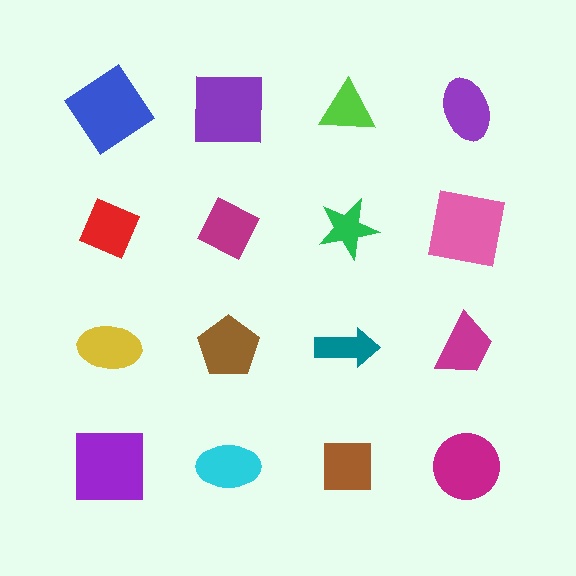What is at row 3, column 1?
A yellow ellipse.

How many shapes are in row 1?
4 shapes.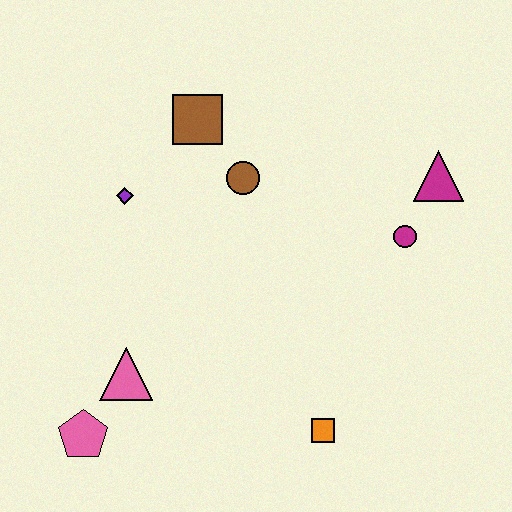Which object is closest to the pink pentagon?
The pink triangle is closest to the pink pentagon.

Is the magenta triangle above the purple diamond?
Yes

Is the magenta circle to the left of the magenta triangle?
Yes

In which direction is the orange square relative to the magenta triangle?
The orange square is below the magenta triangle.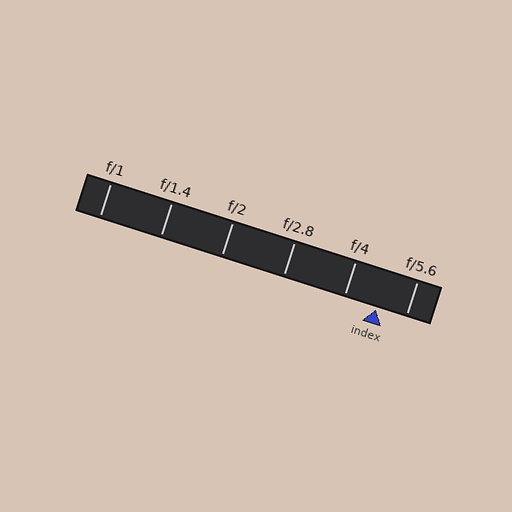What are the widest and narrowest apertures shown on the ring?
The widest aperture shown is f/1 and the narrowest is f/5.6.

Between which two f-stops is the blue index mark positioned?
The index mark is between f/4 and f/5.6.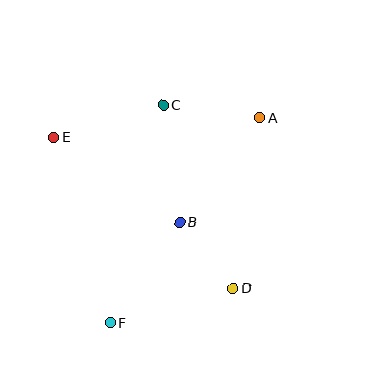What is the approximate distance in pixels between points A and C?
The distance between A and C is approximately 97 pixels.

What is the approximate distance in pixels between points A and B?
The distance between A and B is approximately 132 pixels.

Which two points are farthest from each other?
Points A and F are farthest from each other.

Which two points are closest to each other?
Points B and D are closest to each other.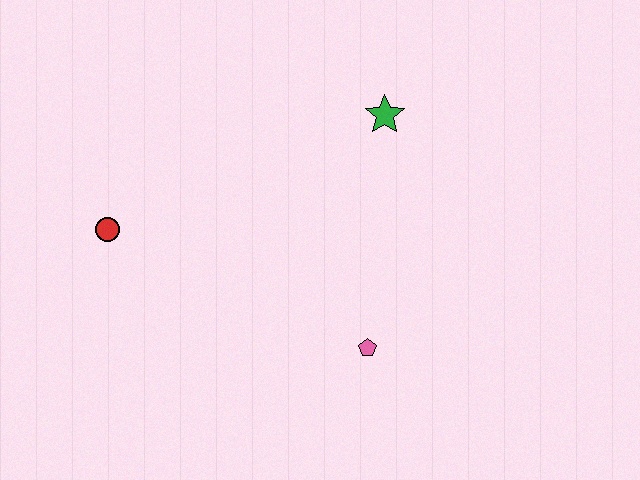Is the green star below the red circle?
No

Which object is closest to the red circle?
The pink pentagon is closest to the red circle.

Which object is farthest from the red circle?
The green star is farthest from the red circle.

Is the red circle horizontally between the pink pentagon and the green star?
No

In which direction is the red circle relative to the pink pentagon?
The red circle is to the left of the pink pentagon.